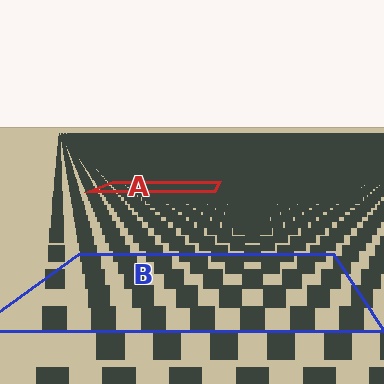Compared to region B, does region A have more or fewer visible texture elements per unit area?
Region A has more texture elements per unit area — they are packed more densely because it is farther away.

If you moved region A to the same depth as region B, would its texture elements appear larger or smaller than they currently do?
They would appear larger. At a closer depth, the same texture elements are projected at a bigger on-screen size.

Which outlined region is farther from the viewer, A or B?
Region A is farther from the viewer — the texture elements inside it appear smaller and more densely packed.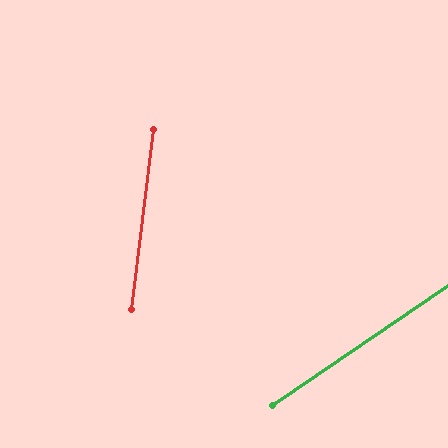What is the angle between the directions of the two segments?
Approximately 49 degrees.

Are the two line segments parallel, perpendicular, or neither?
Neither parallel nor perpendicular — they differ by about 49°.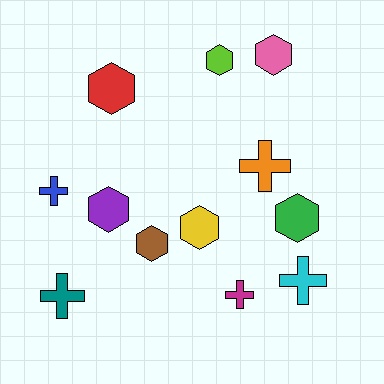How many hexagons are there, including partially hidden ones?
There are 7 hexagons.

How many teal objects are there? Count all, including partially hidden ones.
There is 1 teal object.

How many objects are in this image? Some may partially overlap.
There are 12 objects.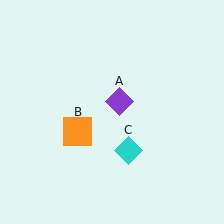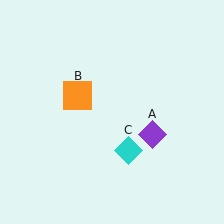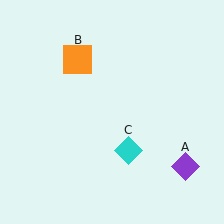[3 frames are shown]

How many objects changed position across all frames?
2 objects changed position: purple diamond (object A), orange square (object B).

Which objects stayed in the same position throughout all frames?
Cyan diamond (object C) remained stationary.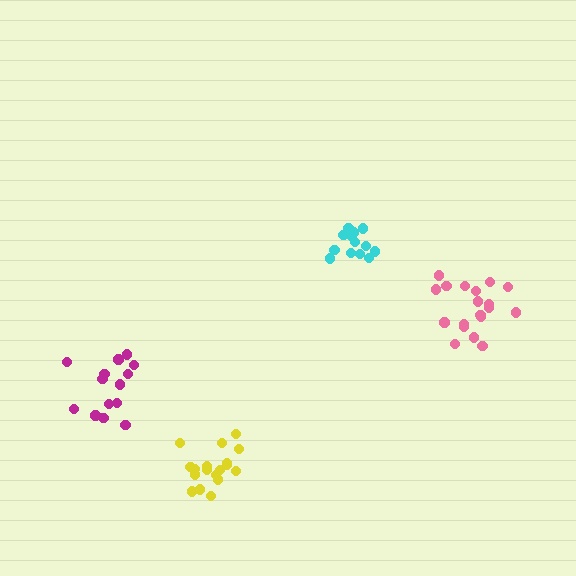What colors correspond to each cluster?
The clusters are colored: pink, cyan, magenta, yellow.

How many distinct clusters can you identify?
There are 4 distinct clusters.